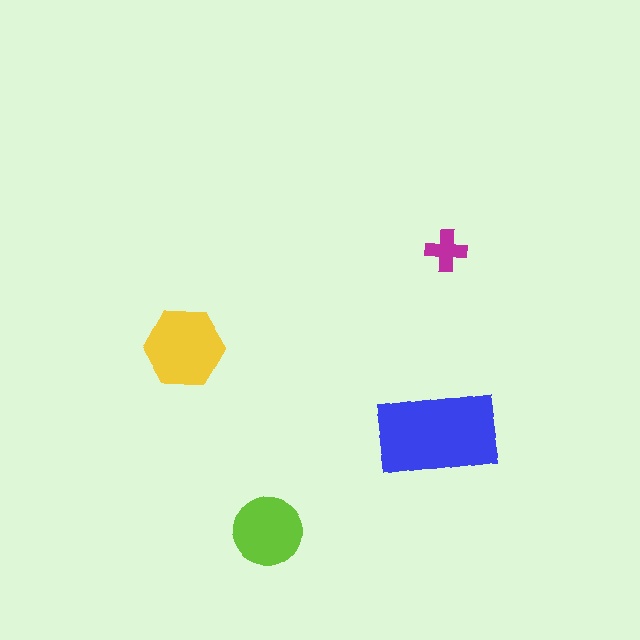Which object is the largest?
The blue rectangle.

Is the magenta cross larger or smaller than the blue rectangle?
Smaller.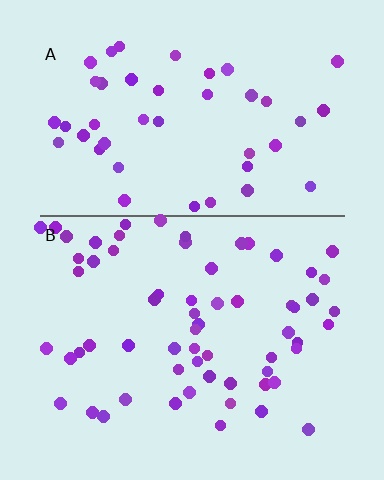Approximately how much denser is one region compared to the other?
Approximately 1.4× — region B over region A.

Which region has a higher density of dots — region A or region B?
B (the bottom).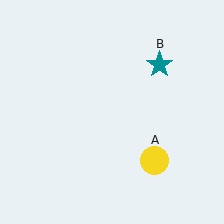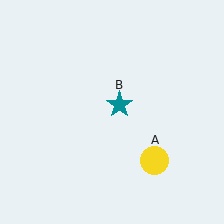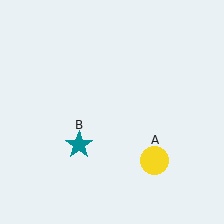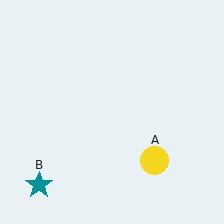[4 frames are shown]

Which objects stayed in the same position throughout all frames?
Yellow circle (object A) remained stationary.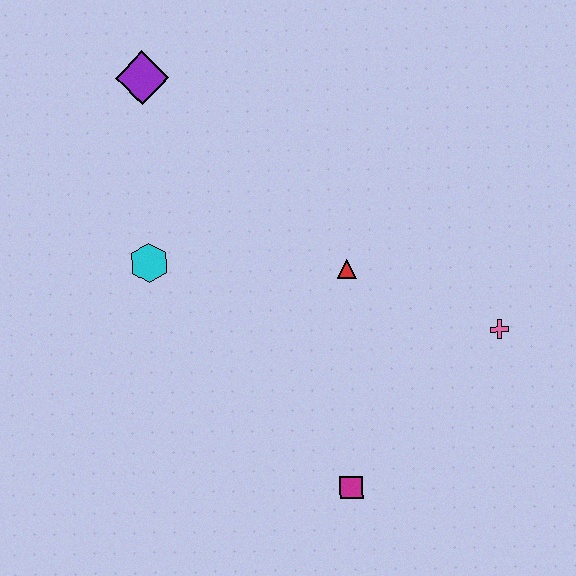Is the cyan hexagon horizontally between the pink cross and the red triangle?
No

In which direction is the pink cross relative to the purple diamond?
The pink cross is to the right of the purple diamond.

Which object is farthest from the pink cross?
The purple diamond is farthest from the pink cross.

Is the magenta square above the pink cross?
No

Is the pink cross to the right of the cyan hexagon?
Yes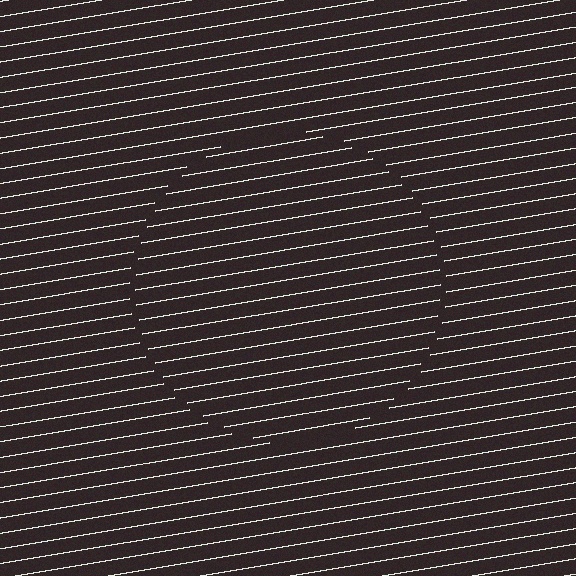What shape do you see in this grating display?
An illusory circle. The interior of the shape contains the same grating, shifted by half a period — the contour is defined by the phase discontinuity where line-ends from the inner and outer gratings abut.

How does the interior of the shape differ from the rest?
The interior of the shape contains the same grating, shifted by half a period — the contour is defined by the phase discontinuity where line-ends from the inner and outer gratings abut.